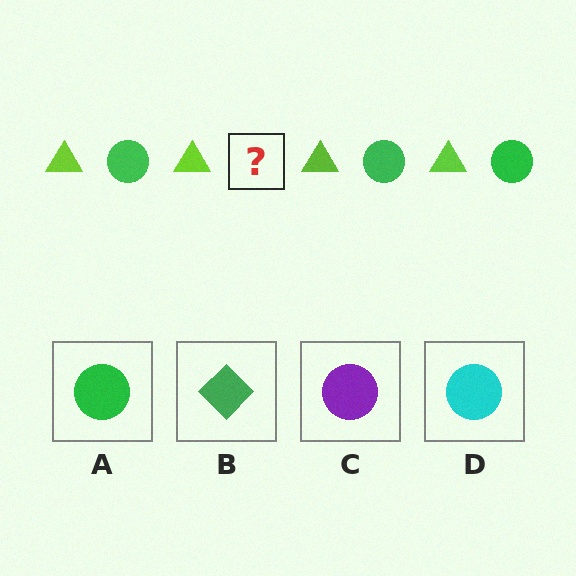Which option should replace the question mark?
Option A.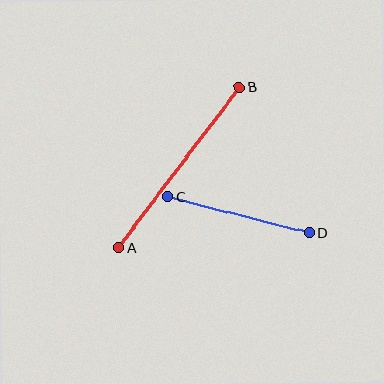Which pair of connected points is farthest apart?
Points A and B are farthest apart.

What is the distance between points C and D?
The distance is approximately 146 pixels.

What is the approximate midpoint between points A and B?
The midpoint is at approximately (179, 168) pixels.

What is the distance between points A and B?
The distance is approximately 201 pixels.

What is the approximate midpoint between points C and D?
The midpoint is at approximately (238, 215) pixels.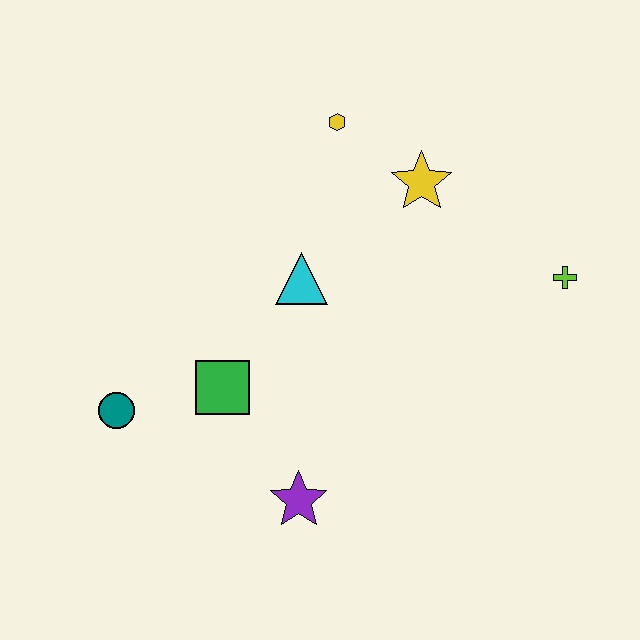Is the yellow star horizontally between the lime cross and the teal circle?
Yes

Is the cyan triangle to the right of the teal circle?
Yes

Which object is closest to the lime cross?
The yellow star is closest to the lime cross.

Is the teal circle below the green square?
Yes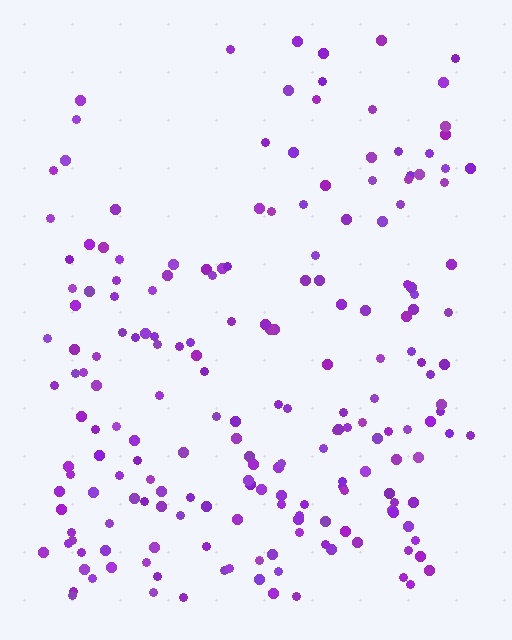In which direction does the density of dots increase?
From top to bottom, with the bottom side densest.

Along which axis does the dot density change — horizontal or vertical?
Vertical.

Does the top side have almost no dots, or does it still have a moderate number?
Still a moderate number, just noticeably fewer than the bottom.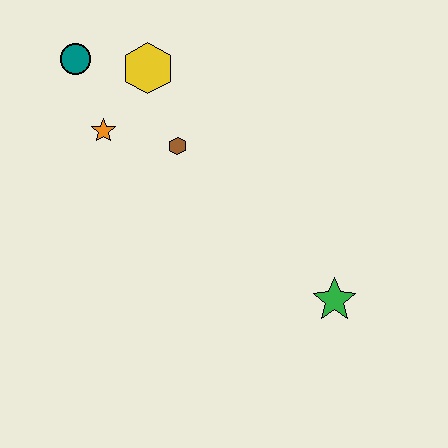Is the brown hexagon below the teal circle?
Yes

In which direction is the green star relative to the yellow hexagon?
The green star is below the yellow hexagon.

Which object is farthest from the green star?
The teal circle is farthest from the green star.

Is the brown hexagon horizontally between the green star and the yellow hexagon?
Yes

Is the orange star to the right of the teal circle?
Yes